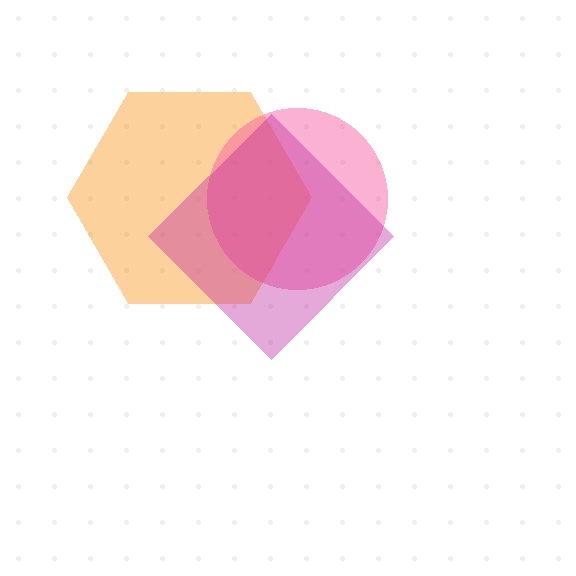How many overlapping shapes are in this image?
There are 3 overlapping shapes in the image.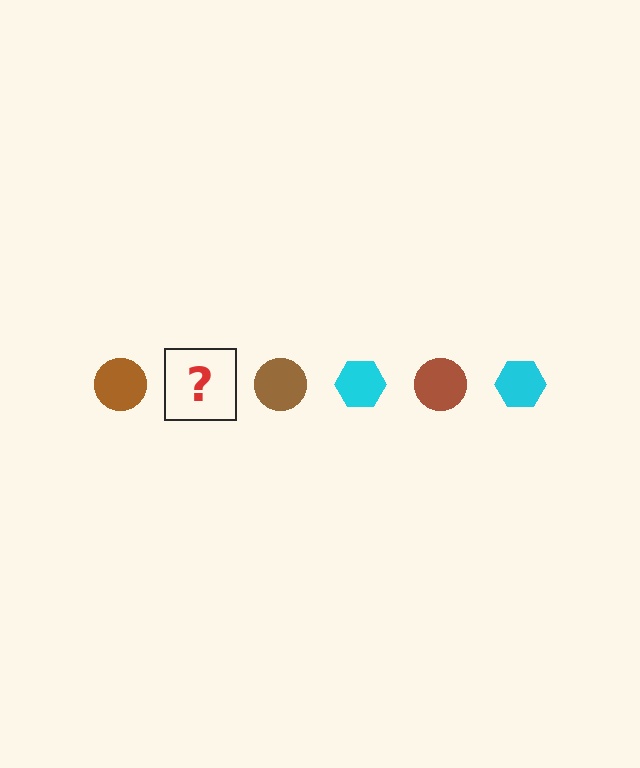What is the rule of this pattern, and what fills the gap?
The rule is that the pattern alternates between brown circle and cyan hexagon. The gap should be filled with a cyan hexagon.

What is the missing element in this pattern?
The missing element is a cyan hexagon.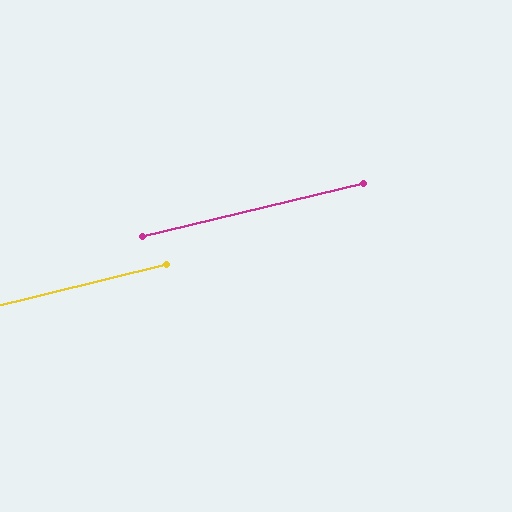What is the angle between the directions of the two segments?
Approximately 0 degrees.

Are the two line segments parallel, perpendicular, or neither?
Parallel — their directions differ by only 0.1°.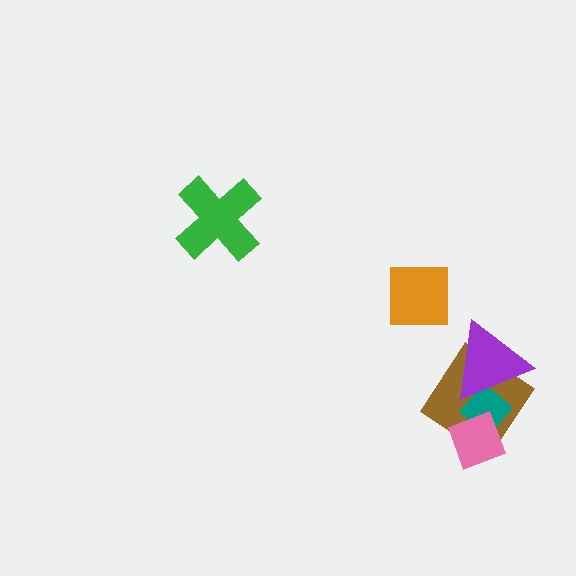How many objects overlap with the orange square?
0 objects overlap with the orange square.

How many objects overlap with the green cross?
0 objects overlap with the green cross.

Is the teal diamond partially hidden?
Yes, it is partially covered by another shape.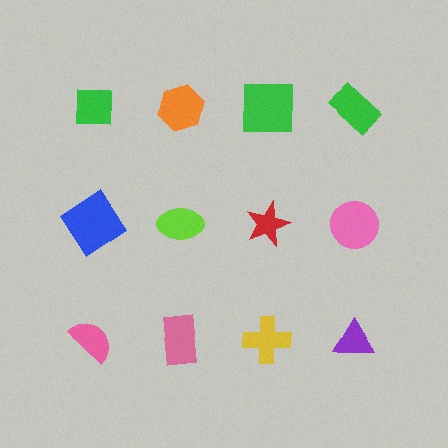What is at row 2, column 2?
A lime ellipse.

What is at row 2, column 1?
A blue diamond.